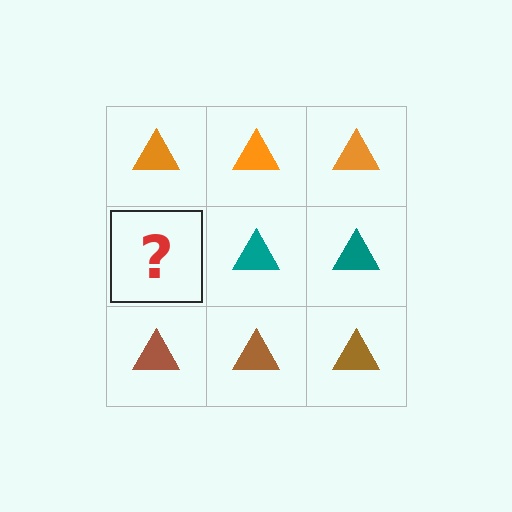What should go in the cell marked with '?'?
The missing cell should contain a teal triangle.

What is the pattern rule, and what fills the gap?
The rule is that each row has a consistent color. The gap should be filled with a teal triangle.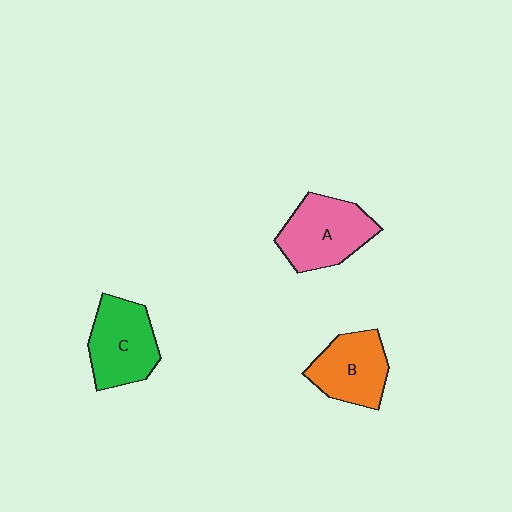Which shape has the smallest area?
Shape B (orange).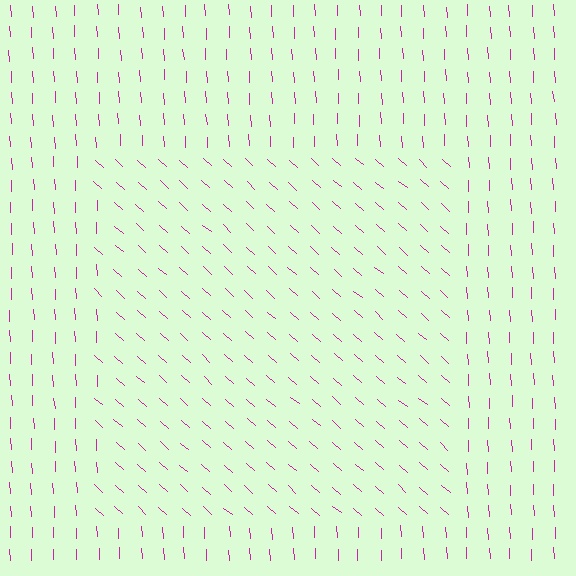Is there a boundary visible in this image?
Yes, there is a texture boundary formed by a change in line orientation.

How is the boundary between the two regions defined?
The boundary is defined purely by a change in line orientation (approximately 45 degrees difference). All lines are the same color and thickness.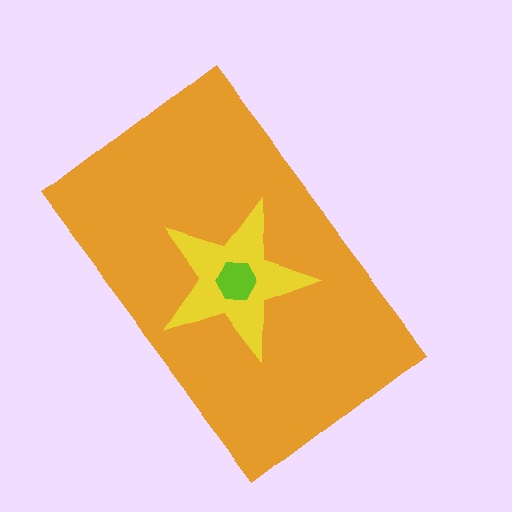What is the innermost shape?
The lime hexagon.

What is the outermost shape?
The orange rectangle.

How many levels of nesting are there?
3.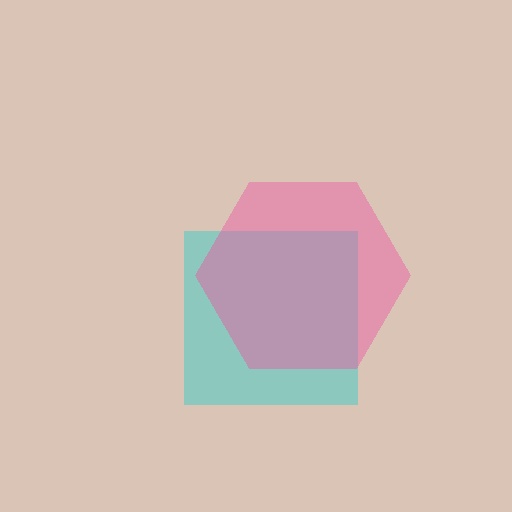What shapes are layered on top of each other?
The layered shapes are: a cyan square, a pink hexagon.